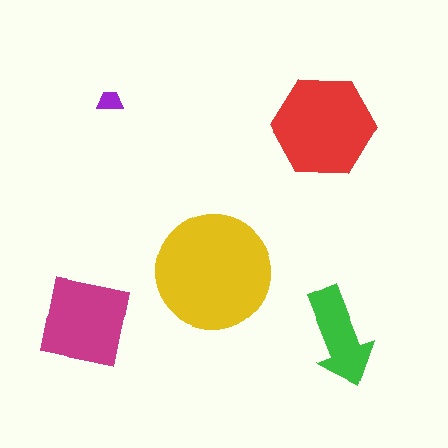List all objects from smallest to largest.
The purple trapezoid, the green arrow, the magenta square, the red hexagon, the yellow circle.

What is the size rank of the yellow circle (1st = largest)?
1st.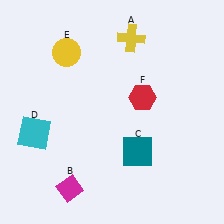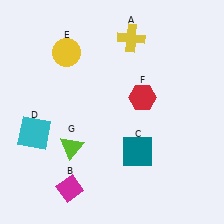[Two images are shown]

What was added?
A lime triangle (G) was added in Image 2.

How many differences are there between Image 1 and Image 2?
There is 1 difference between the two images.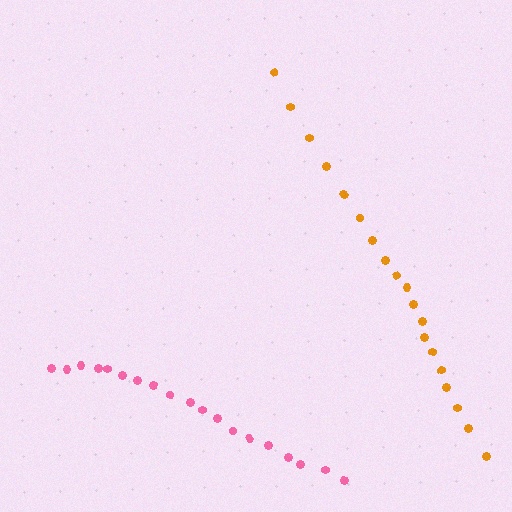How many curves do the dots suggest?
There are 2 distinct paths.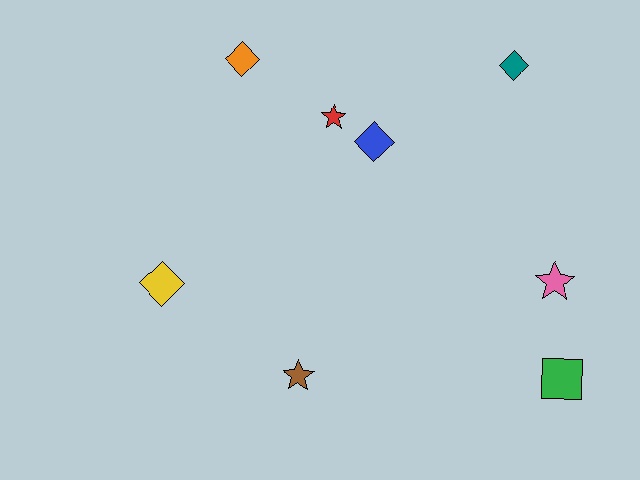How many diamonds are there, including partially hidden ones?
There are 4 diamonds.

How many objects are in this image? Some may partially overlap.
There are 8 objects.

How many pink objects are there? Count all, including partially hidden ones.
There is 1 pink object.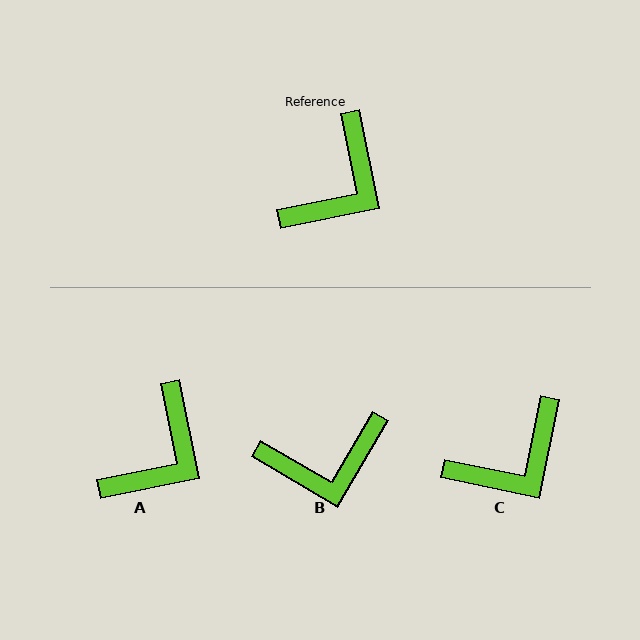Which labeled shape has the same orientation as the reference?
A.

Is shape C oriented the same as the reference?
No, it is off by about 23 degrees.